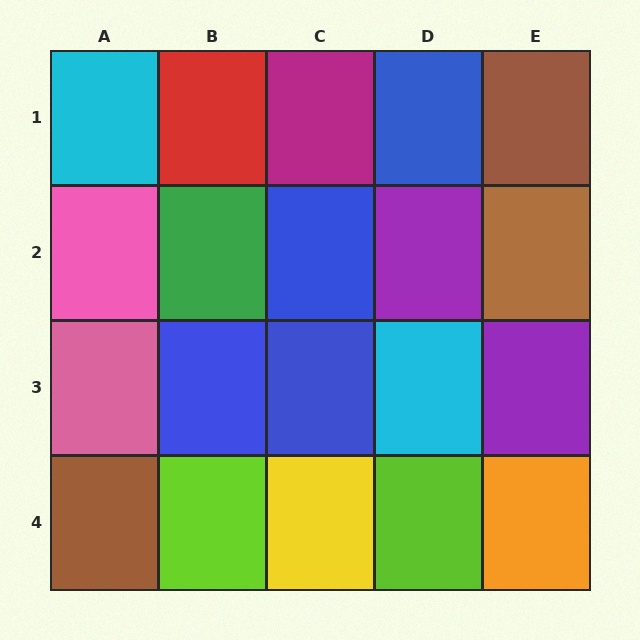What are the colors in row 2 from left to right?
Pink, green, blue, purple, brown.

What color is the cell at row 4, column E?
Orange.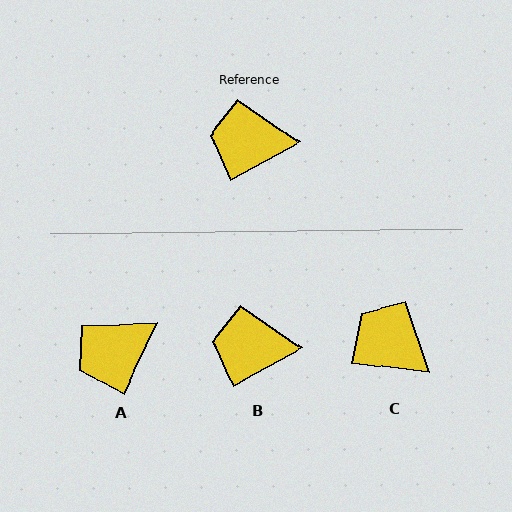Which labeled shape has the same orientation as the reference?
B.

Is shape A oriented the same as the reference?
No, it is off by about 36 degrees.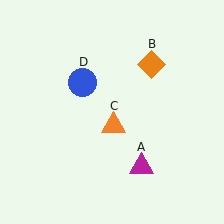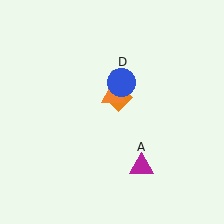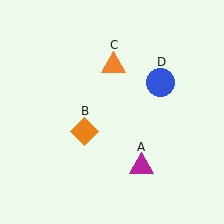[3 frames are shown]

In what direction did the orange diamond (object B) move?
The orange diamond (object B) moved down and to the left.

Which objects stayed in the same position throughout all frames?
Magenta triangle (object A) remained stationary.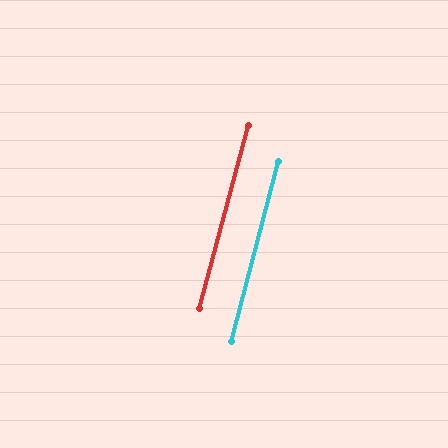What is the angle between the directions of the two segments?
Approximately 0 degrees.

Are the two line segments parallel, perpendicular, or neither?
Parallel — their directions differ by only 0.4°.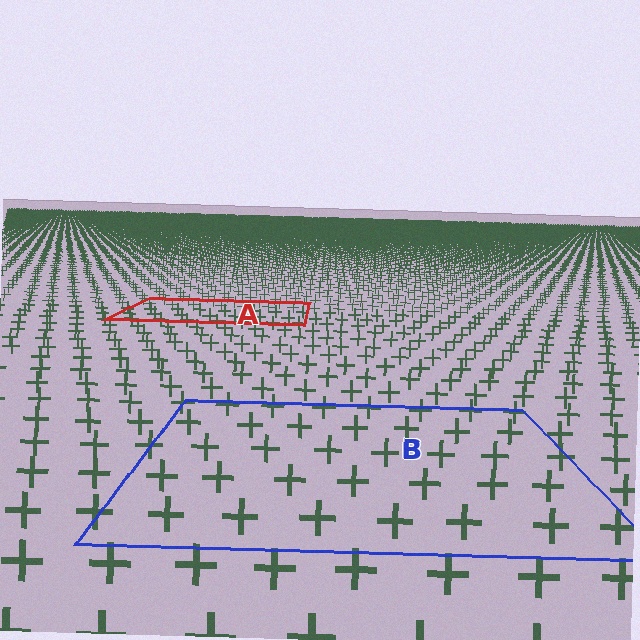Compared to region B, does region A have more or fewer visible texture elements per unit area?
Region A has more texture elements per unit area — they are packed more densely because it is farther away.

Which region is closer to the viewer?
Region B is closer. The texture elements there are larger and more spread out.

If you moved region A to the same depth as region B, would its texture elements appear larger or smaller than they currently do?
They would appear larger. At a closer depth, the same texture elements are projected at a bigger on-screen size.